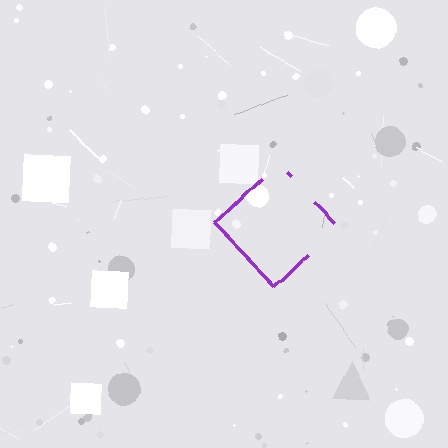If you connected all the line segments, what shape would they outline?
They would outline a diamond.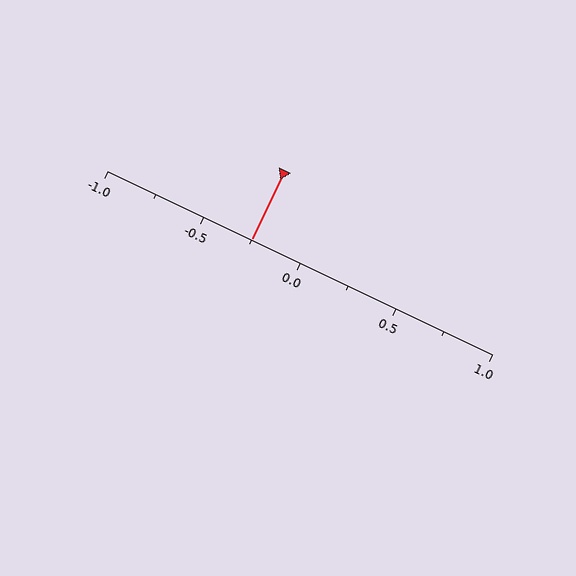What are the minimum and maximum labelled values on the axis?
The axis runs from -1.0 to 1.0.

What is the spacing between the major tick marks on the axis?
The major ticks are spaced 0.5 apart.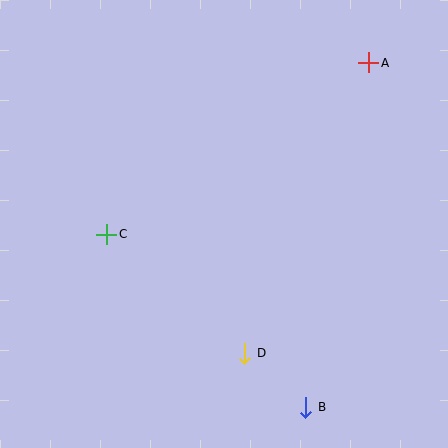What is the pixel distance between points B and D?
The distance between B and D is 81 pixels.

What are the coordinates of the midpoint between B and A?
The midpoint between B and A is at (337, 235).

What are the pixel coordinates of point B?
Point B is at (306, 407).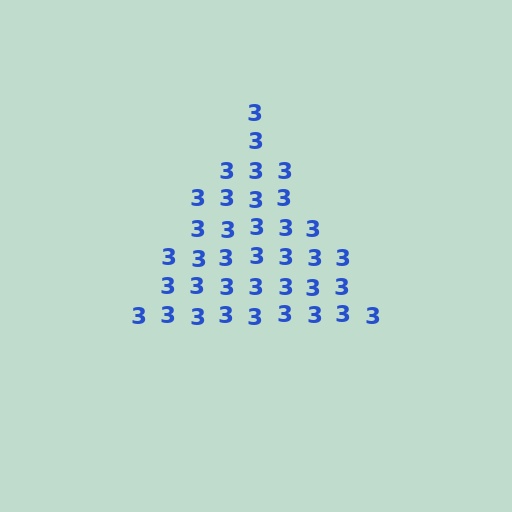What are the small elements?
The small elements are digit 3's.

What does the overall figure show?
The overall figure shows a triangle.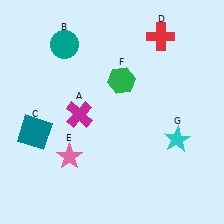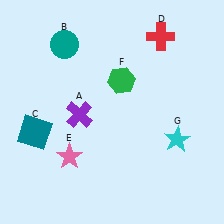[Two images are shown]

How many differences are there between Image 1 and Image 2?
There is 1 difference between the two images.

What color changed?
The cross (A) changed from magenta in Image 1 to purple in Image 2.